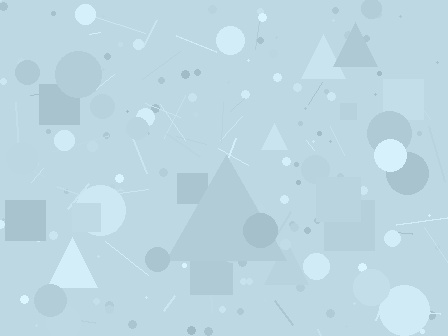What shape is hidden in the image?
A triangle is hidden in the image.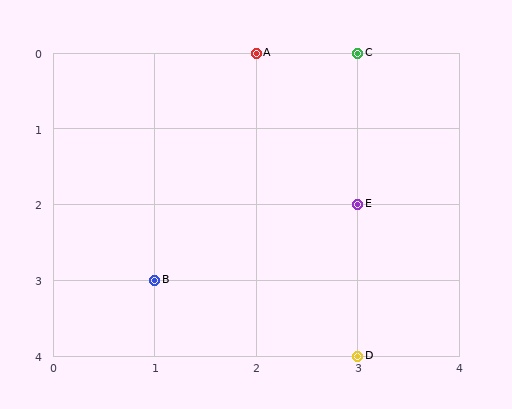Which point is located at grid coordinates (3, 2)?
Point E is at (3, 2).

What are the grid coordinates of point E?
Point E is at grid coordinates (3, 2).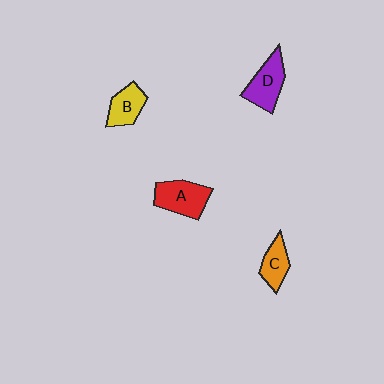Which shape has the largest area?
Shape A (red).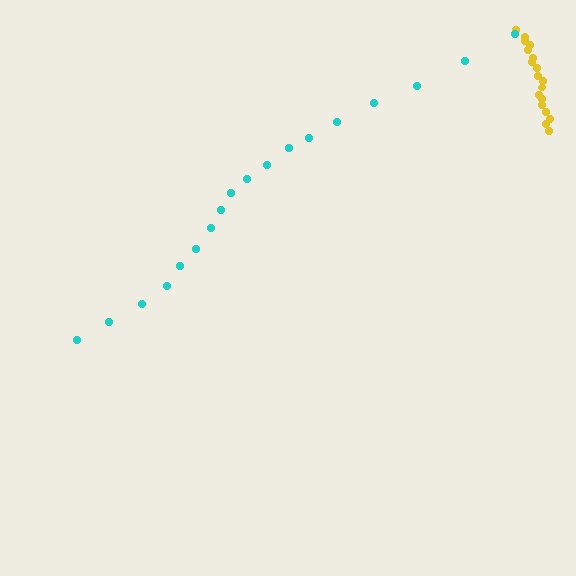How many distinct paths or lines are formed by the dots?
There are 2 distinct paths.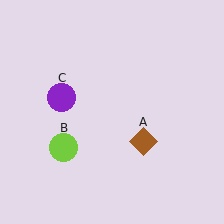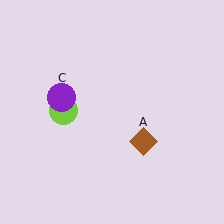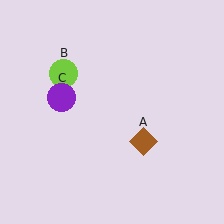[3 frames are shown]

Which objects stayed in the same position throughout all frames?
Brown diamond (object A) and purple circle (object C) remained stationary.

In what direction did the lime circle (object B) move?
The lime circle (object B) moved up.